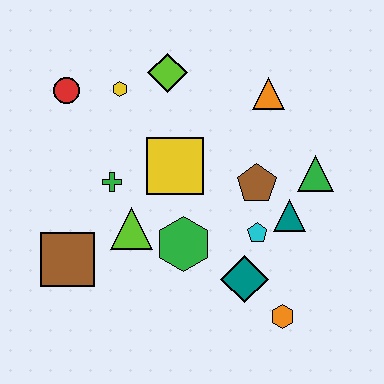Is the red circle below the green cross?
No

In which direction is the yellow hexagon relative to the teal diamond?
The yellow hexagon is above the teal diamond.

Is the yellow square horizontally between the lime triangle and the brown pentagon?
Yes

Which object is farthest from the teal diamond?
The red circle is farthest from the teal diamond.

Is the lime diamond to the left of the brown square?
No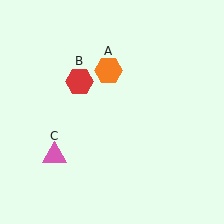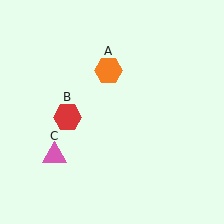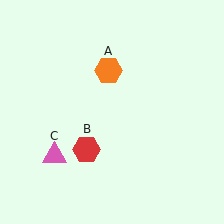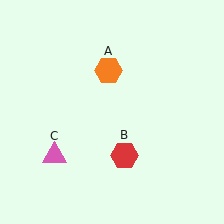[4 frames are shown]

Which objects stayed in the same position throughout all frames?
Orange hexagon (object A) and pink triangle (object C) remained stationary.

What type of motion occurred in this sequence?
The red hexagon (object B) rotated counterclockwise around the center of the scene.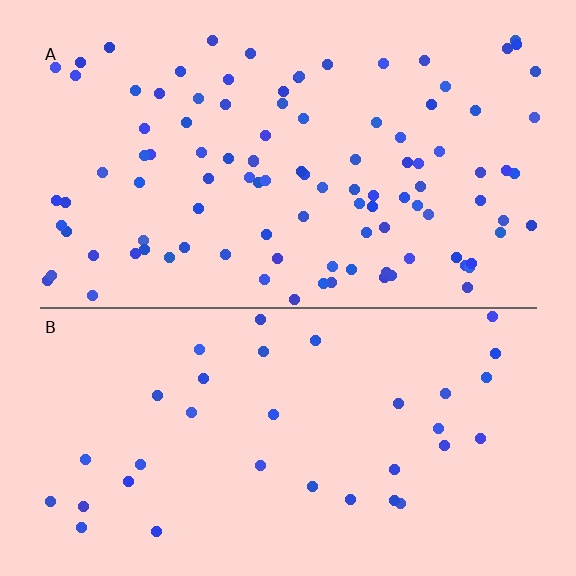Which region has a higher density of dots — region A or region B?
A (the top).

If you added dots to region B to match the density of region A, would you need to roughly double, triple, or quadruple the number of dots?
Approximately triple.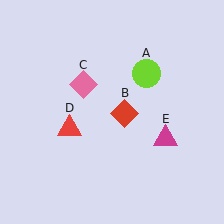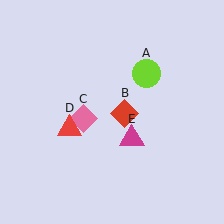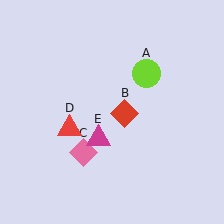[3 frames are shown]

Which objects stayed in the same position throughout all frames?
Lime circle (object A) and red diamond (object B) and red triangle (object D) remained stationary.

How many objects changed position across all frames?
2 objects changed position: pink diamond (object C), magenta triangle (object E).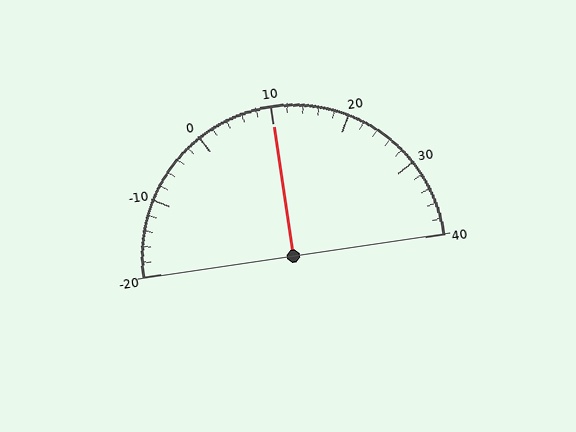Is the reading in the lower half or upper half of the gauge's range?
The reading is in the upper half of the range (-20 to 40).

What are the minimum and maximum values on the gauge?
The gauge ranges from -20 to 40.